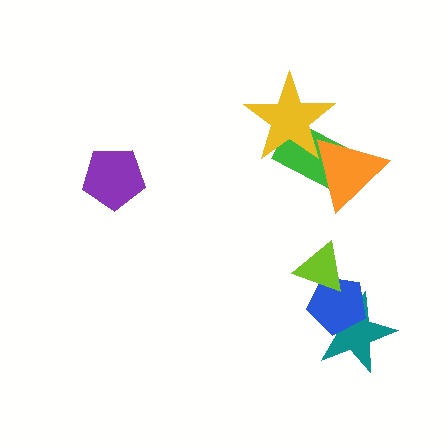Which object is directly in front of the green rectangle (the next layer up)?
The yellow star is directly in front of the green rectangle.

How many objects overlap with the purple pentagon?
0 objects overlap with the purple pentagon.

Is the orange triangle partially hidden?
No, no other shape covers it.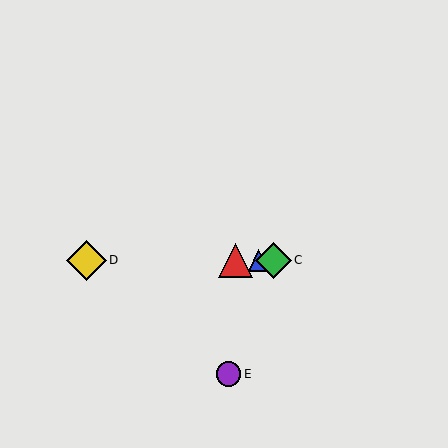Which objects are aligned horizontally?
Objects A, B, C, D are aligned horizontally.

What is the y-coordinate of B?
Object B is at y≈260.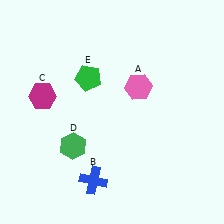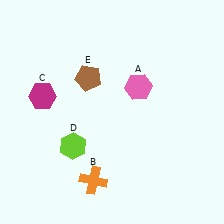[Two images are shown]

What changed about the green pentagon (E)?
In Image 1, E is green. In Image 2, it changed to brown.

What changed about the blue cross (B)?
In Image 1, B is blue. In Image 2, it changed to orange.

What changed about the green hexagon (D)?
In Image 1, D is green. In Image 2, it changed to lime.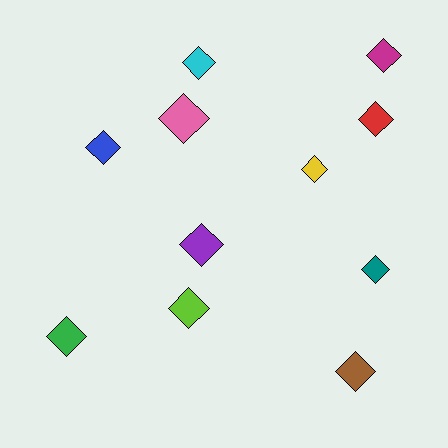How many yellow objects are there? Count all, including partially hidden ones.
There is 1 yellow object.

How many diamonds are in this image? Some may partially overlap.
There are 11 diamonds.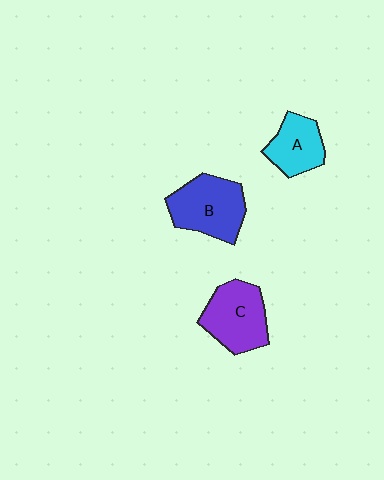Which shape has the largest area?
Shape B (blue).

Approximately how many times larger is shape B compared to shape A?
Approximately 1.5 times.